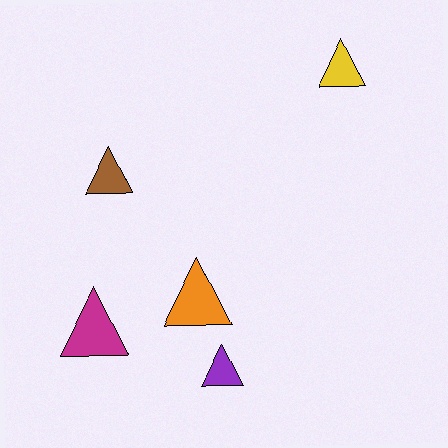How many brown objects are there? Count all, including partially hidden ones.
There is 1 brown object.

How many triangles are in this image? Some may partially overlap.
There are 5 triangles.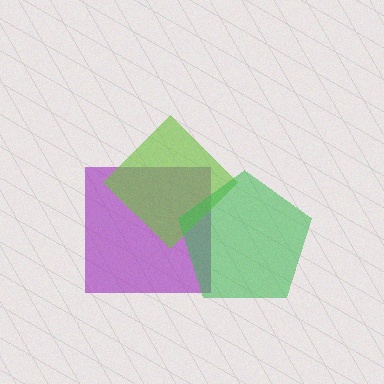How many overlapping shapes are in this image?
There are 3 overlapping shapes in the image.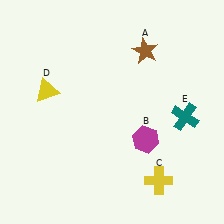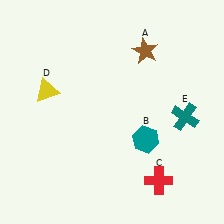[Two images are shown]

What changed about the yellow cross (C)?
In Image 1, C is yellow. In Image 2, it changed to red.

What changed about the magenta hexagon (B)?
In Image 1, B is magenta. In Image 2, it changed to teal.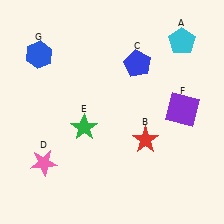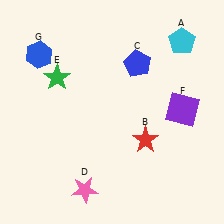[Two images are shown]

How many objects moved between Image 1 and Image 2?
2 objects moved between the two images.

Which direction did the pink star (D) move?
The pink star (D) moved right.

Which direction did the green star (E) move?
The green star (E) moved up.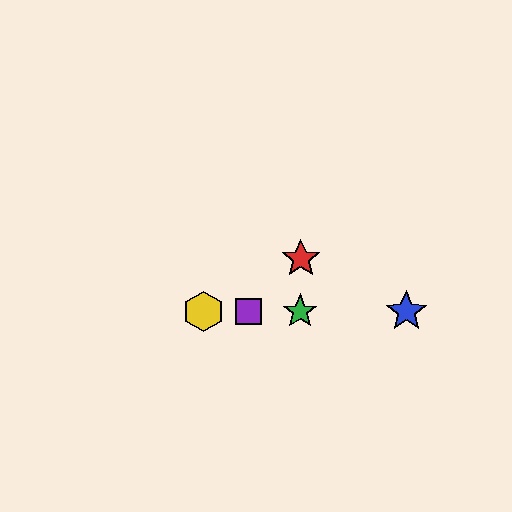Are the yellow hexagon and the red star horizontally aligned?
No, the yellow hexagon is at y≈311 and the red star is at y≈259.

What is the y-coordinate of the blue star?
The blue star is at y≈311.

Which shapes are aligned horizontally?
The blue star, the green star, the yellow hexagon, the purple square are aligned horizontally.